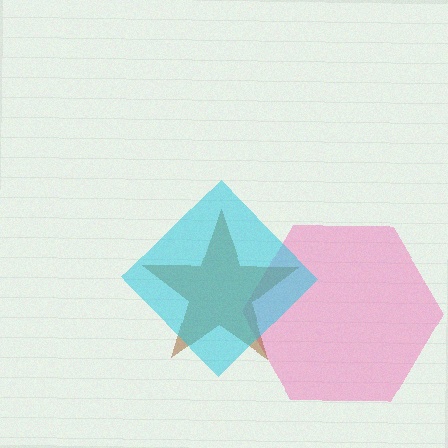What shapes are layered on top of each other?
The layered shapes are: a pink hexagon, a brown star, a cyan diamond.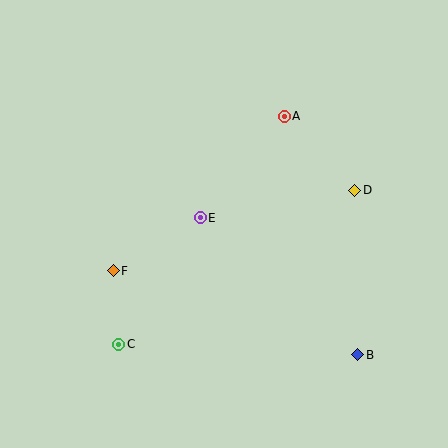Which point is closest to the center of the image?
Point E at (200, 218) is closest to the center.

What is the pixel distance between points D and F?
The distance between D and F is 255 pixels.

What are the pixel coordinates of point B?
Point B is at (358, 355).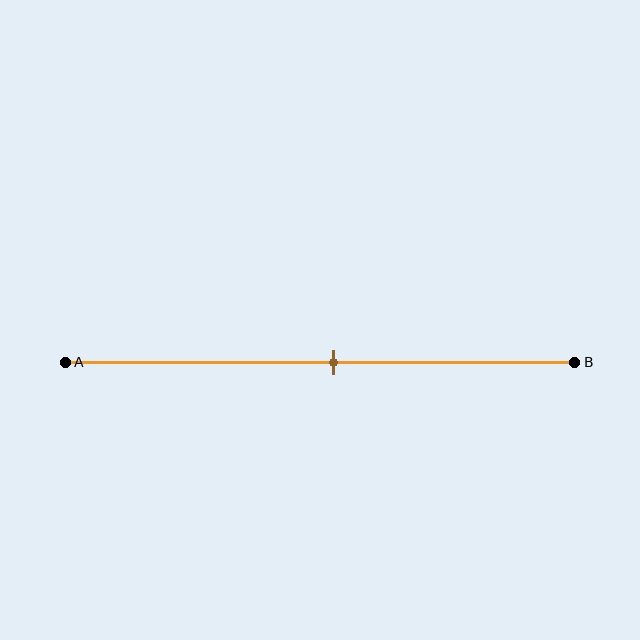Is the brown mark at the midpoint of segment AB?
Yes, the mark is approximately at the midpoint.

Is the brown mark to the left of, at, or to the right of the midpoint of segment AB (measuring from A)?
The brown mark is approximately at the midpoint of segment AB.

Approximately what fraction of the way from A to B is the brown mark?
The brown mark is approximately 55% of the way from A to B.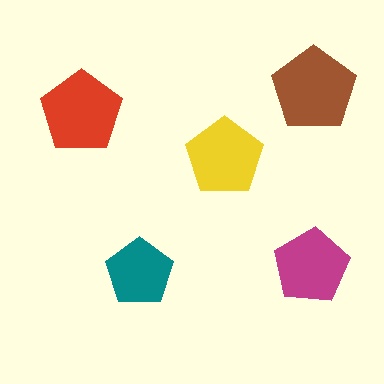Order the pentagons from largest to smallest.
the brown one, the red one, the yellow one, the magenta one, the teal one.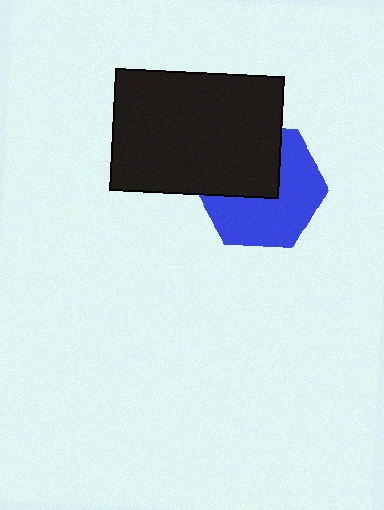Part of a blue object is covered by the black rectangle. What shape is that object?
It is a hexagon.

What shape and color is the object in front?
The object in front is a black rectangle.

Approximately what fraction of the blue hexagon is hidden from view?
Roughly 42% of the blue hexagon is hidden behind the black rectangle.